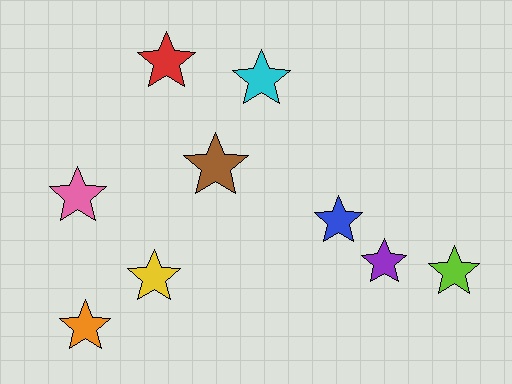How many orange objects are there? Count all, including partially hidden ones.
There is 1 orange object.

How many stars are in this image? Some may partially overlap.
There are 9 stars.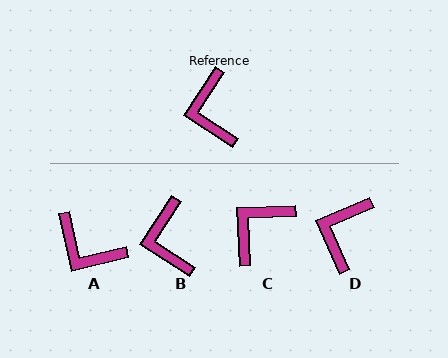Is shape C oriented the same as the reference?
No, it is off by about 55 degrees.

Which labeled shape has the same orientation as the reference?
B.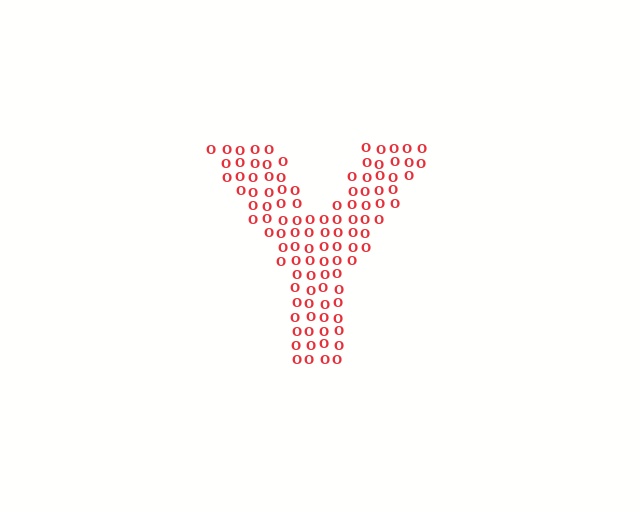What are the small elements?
The small elements are letter O's.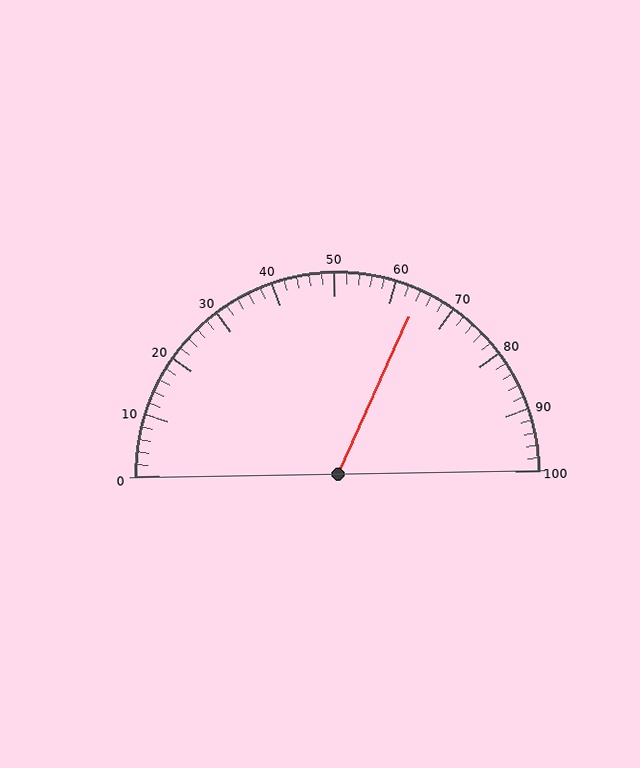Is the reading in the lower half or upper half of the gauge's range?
The reading is in the upper half of the range (0 to 100).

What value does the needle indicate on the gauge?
The needle indicates approximately 64.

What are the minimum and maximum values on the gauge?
The gauge ranges from 0 to 100.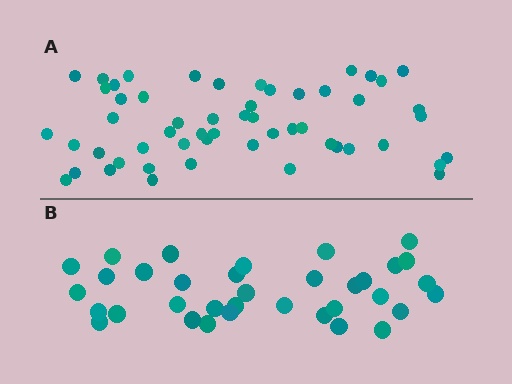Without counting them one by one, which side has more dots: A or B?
Region A (the top region) has more dots.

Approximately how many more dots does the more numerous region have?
Region A has approximately 20 more dots than region B.